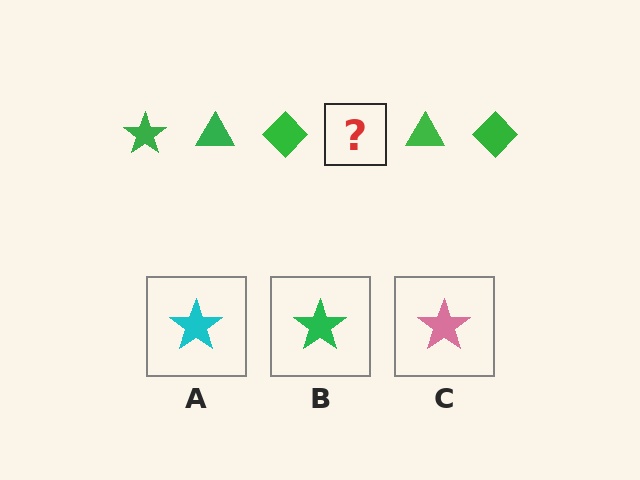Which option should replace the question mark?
Option B.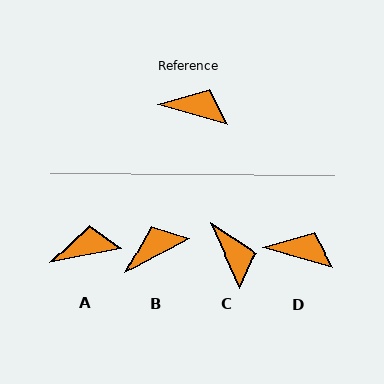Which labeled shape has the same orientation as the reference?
D.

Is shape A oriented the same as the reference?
No, it is off by about 27 degrees.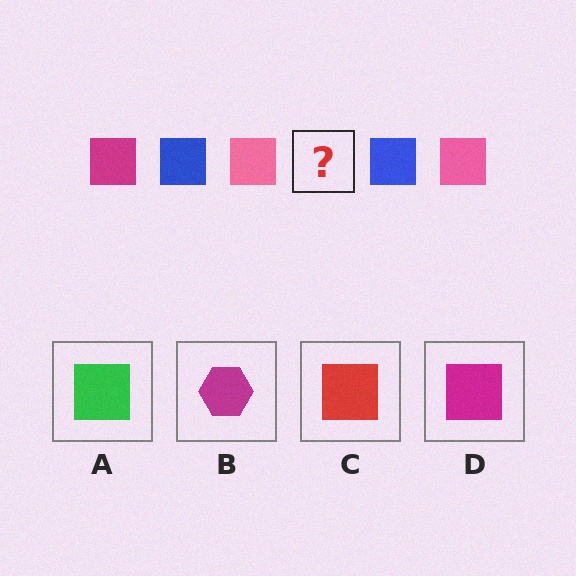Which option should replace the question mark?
Option D.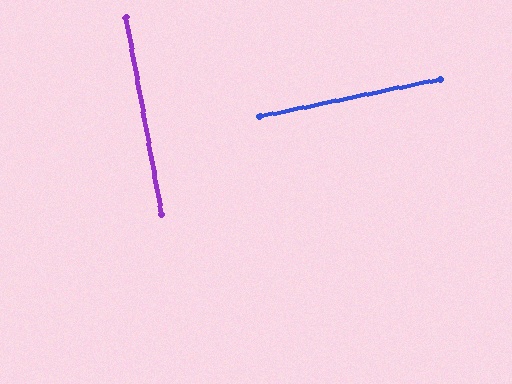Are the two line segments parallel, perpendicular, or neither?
Perpendicular — they meet at approximately 89°.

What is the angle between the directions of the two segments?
Approximately 89 degrees.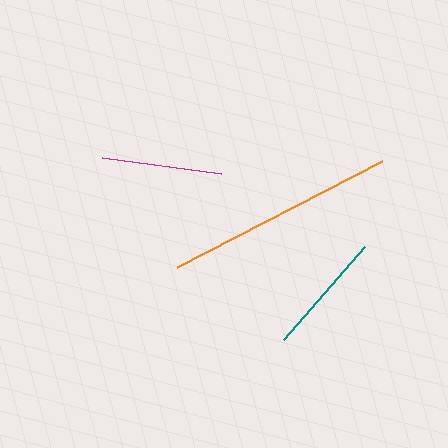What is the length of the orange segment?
The orange segment is approximately 231 pixels long.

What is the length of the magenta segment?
The magenta segment is approximately 120 pixels long.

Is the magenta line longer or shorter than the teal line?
The teal line is longer than the magenta line.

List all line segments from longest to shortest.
From longest to shortest: orange, teal, magenta.